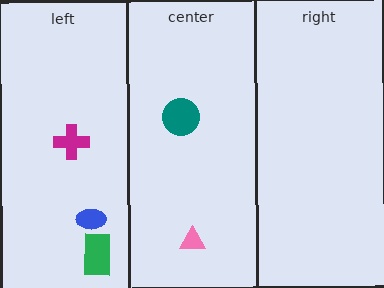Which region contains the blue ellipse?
The left region.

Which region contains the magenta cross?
The left region.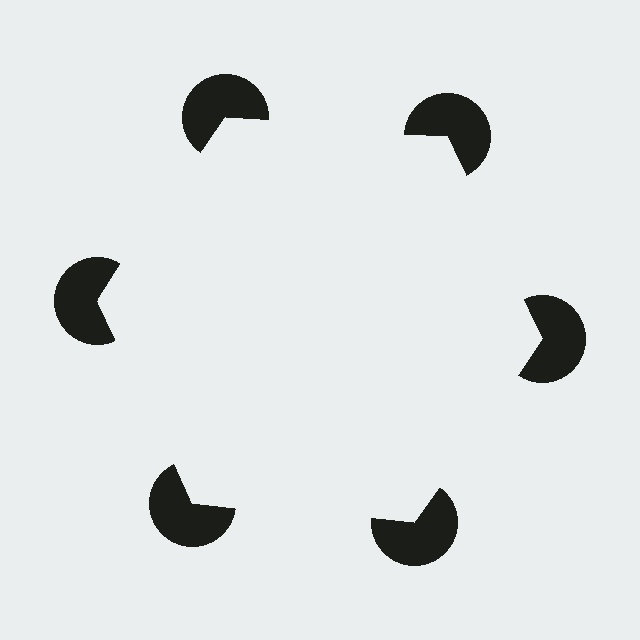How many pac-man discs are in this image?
There are 6 — one at each vertex of the illusory hexagon.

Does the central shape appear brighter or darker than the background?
It typically appears slightly brighter than the background, even though no actual brightness change is drawn.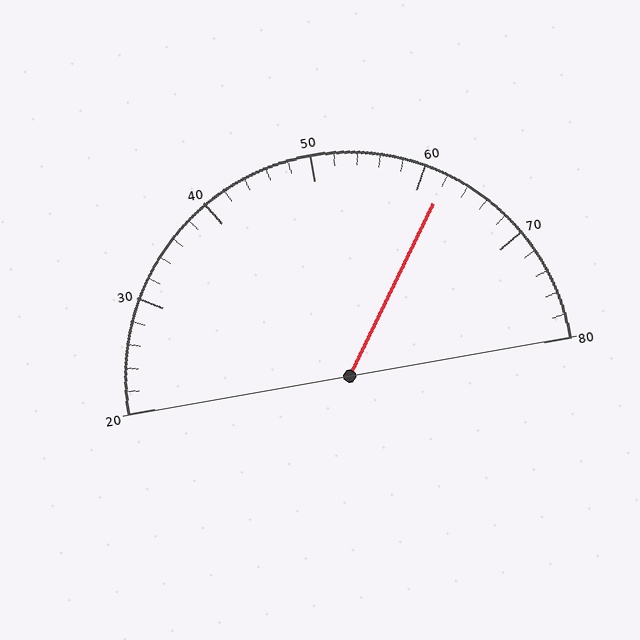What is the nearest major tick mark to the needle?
The nearest major tick mark is 60.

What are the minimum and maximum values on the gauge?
The gauge ranges from 20 to 80.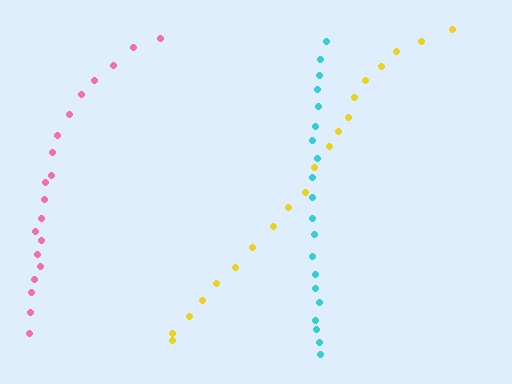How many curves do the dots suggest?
There are 3 distinct paths.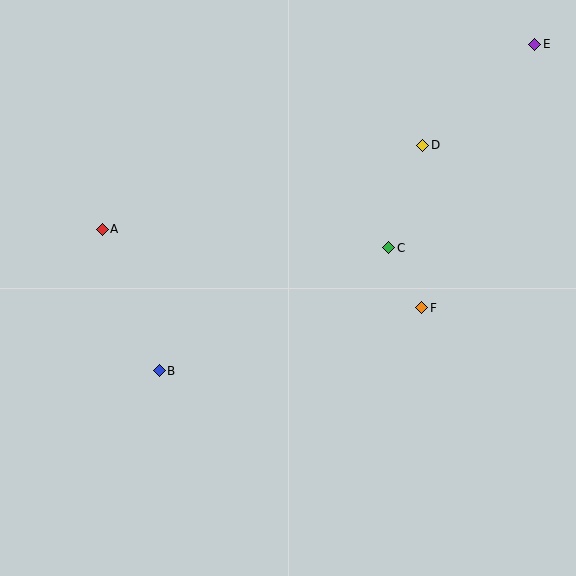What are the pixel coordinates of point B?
Point B is at (159, 371).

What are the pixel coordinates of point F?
Point F is at (422, 308).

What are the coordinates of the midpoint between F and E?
The midpoint between F and E is at (478, 176).